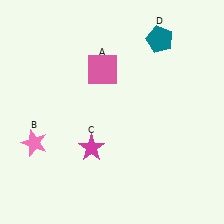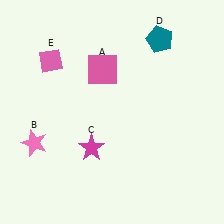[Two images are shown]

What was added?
A pink diamond (E) was added in Image 2.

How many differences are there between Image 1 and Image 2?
There is 1 difference between the two images.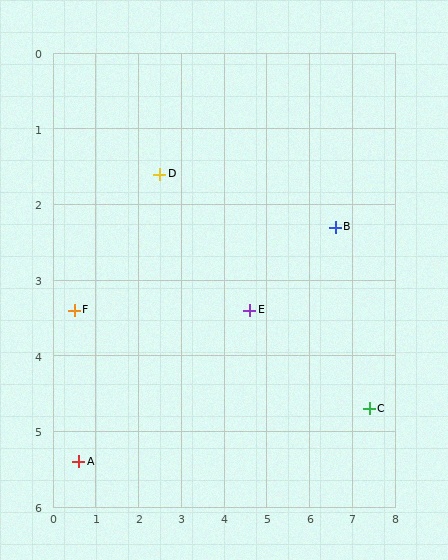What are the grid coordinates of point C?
Point C is at approximately (7.4, 4.7).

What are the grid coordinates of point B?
Point B is at approximately (6.6, 2.3).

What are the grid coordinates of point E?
Point E is at approximately (4.6, 3.4).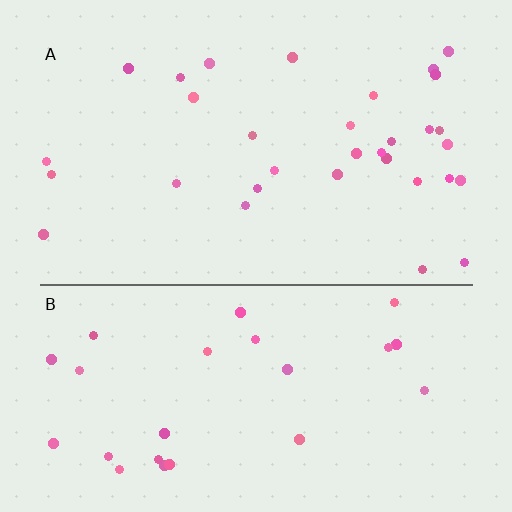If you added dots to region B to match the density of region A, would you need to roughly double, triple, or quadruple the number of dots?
Approximately double.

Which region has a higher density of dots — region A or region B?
A (the top).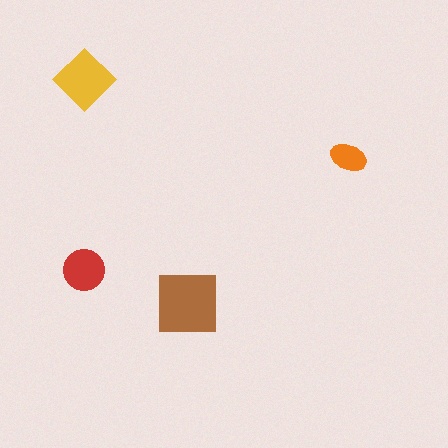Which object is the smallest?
The orange ellipse.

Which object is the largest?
The brown square.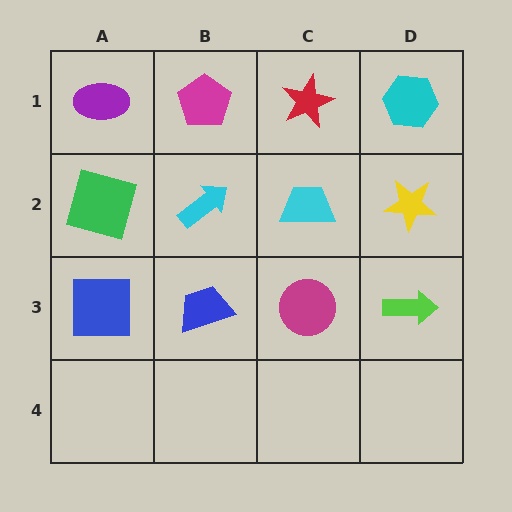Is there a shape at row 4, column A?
No, that cell is empty.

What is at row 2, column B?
A cyan arrow.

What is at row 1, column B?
A magenta pentagon.